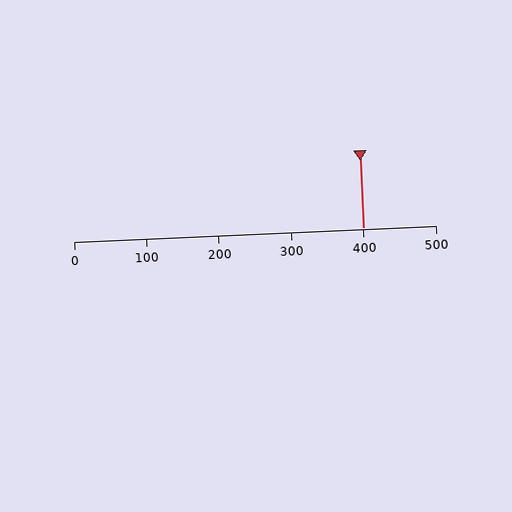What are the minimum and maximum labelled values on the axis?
The axis runs from 0 to 500.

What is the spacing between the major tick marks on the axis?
The major ticks are spaced 100 apart.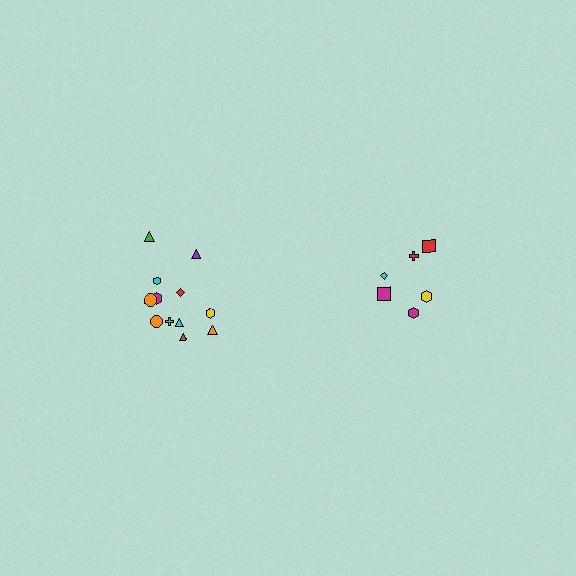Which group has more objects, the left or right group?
The left group.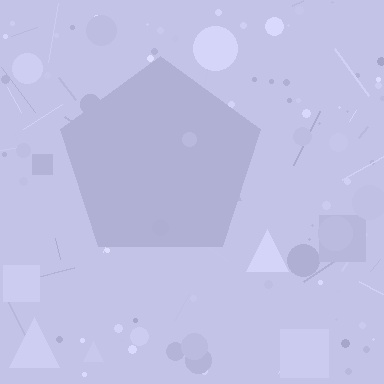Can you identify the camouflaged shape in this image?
The camouflaged shape is a pentagon.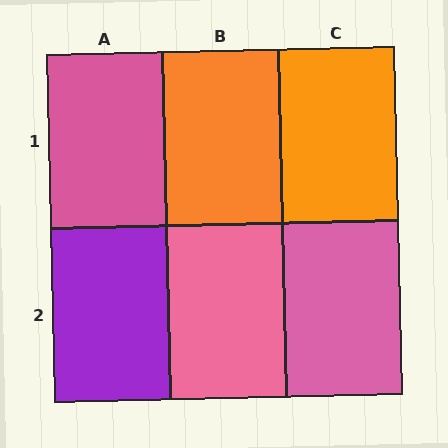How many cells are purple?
1 cell is purple.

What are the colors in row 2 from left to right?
Purple, pink, pink.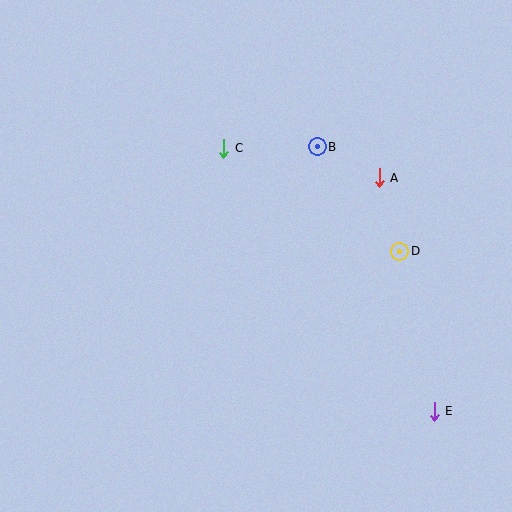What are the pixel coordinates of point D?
Point D is at (400, 252).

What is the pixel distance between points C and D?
The distance between C and D is 204 pixels.